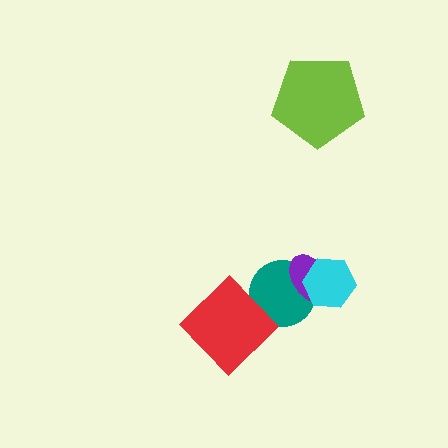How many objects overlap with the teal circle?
2 objects overlap with the teal circle.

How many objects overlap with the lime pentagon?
0 objects overlap with the lime pentagon.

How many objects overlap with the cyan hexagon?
2 objects overlap with the cyan hexagon.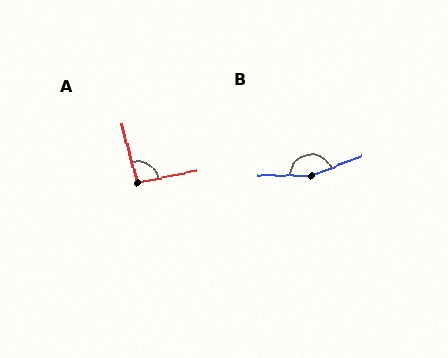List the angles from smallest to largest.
A (94°), B (159°).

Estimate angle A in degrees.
Approximately 94 degrees.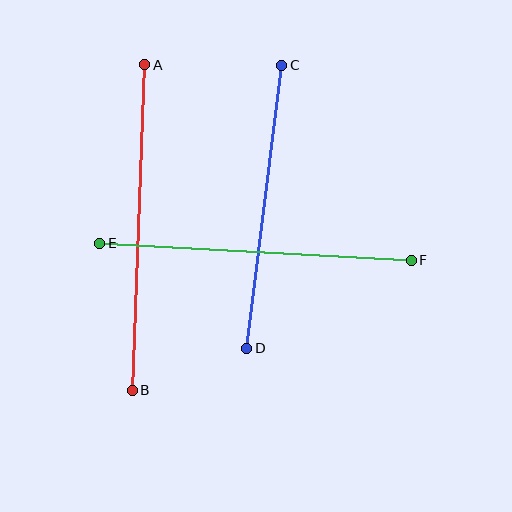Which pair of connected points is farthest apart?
Points A and B are farthest apart.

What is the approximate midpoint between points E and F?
The midpoint is at approximately (255, 252) pixels.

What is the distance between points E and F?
The distance is approximately 312 pixels.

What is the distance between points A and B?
The distance is approximately 326 pixels.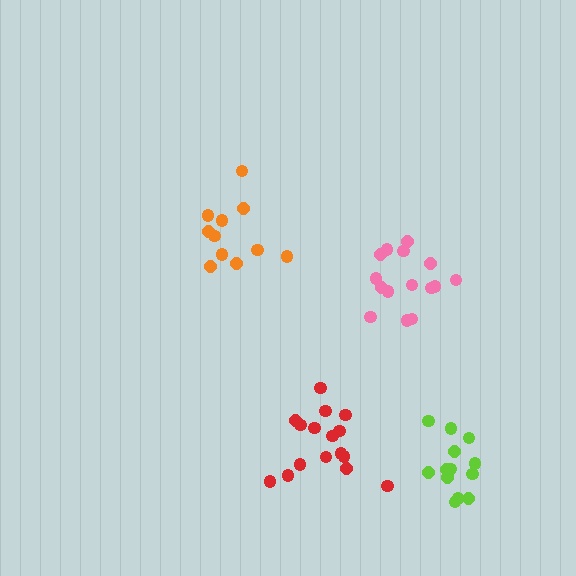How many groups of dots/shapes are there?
There are 4 groups.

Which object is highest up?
The orange cluster is topmost.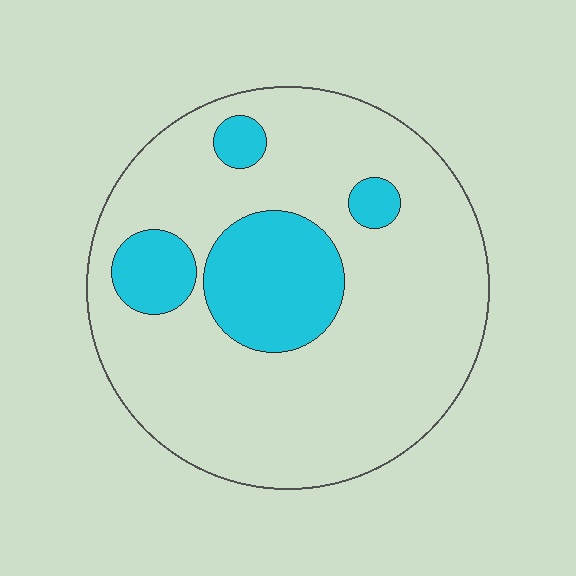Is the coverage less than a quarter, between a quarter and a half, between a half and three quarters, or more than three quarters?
Less than a quarter.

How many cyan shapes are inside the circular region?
4.